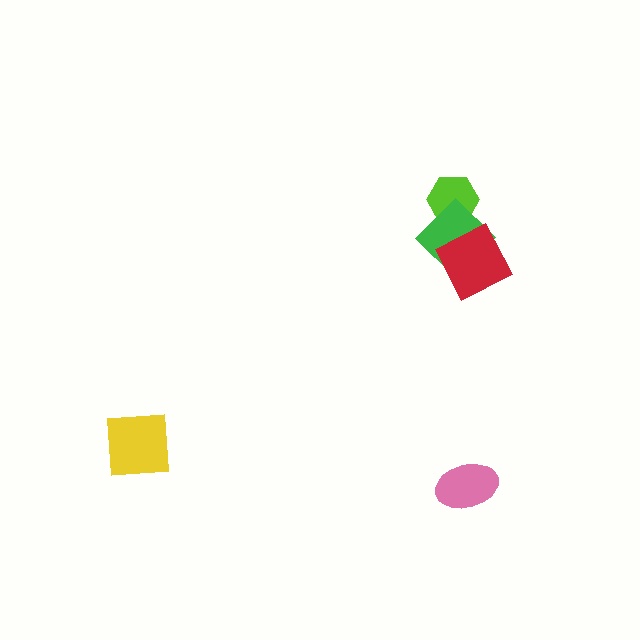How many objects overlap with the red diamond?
1 object overlaps with the red diamond.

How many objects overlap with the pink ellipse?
0 objects overlap with the pink ellipse.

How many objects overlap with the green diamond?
2 objects overlap with the green diamond.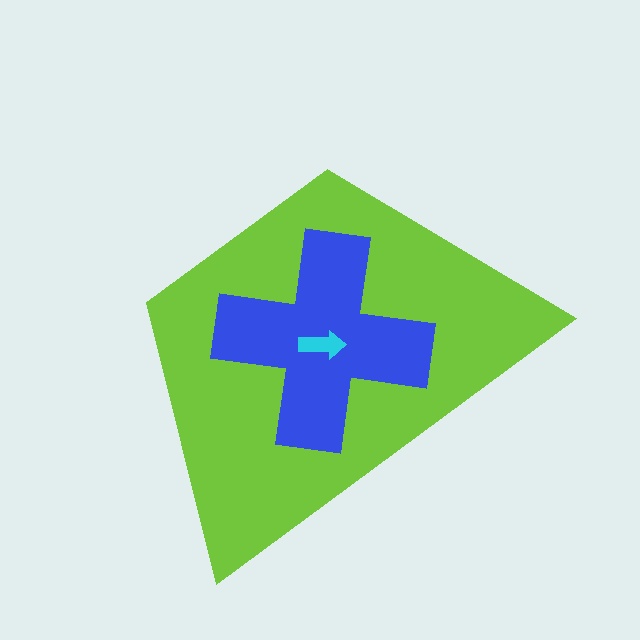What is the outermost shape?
The lime trapezoid.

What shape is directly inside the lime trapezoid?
The blue cross.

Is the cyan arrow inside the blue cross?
Yes.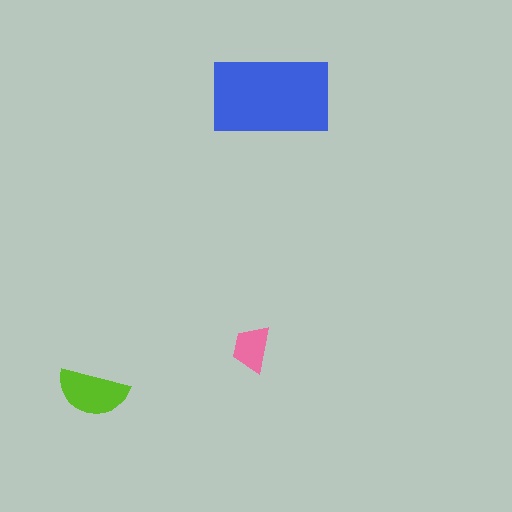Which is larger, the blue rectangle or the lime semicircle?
The blue rectangle.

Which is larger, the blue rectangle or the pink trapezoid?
The blue rectangle.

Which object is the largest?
The blue rectangle.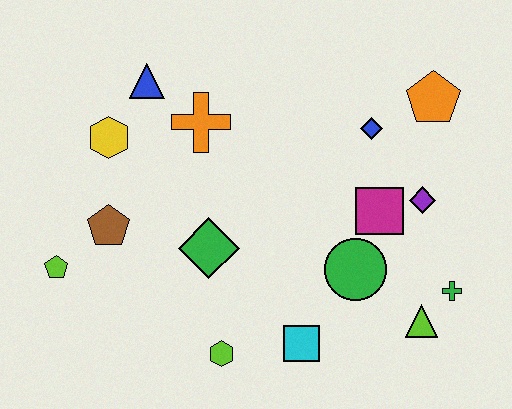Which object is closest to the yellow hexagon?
The blue triangle is closest to the yellow hexagon.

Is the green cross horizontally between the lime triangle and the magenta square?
No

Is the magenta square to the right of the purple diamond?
No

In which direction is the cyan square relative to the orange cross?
The cyan square is below the orange cross.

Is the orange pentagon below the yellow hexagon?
No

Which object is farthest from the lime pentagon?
The orange pentagon is farthest from the lime pentagon.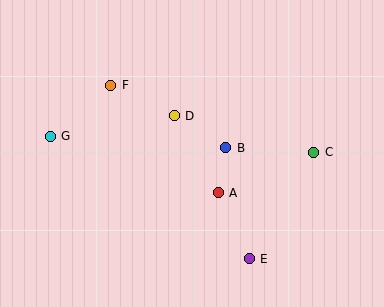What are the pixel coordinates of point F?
Point F is at (111, 85).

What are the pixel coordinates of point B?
Point B is at (226, 148).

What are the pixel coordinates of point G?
Point G is at (50, 136).